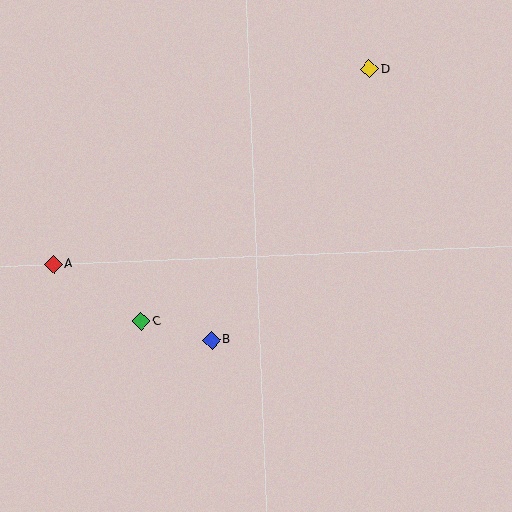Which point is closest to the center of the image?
Point B at (212, 340) is closest to the center.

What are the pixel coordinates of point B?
Point B is at (212, 340).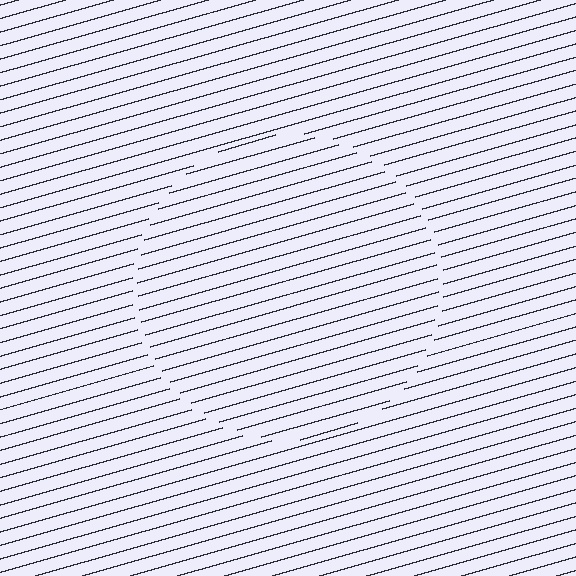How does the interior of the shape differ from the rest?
The interior of the shape contains the same grating, shifted by half a period — the contour is defined by the phase discontinuity where line-ends from the inner and outer gratings abut.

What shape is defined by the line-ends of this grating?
An illusory circle. The interior of the shape contains the same grating, shifted by half a period — the contour is defined by the phase discontinuity where line-ends from the inner and outer gratings abut.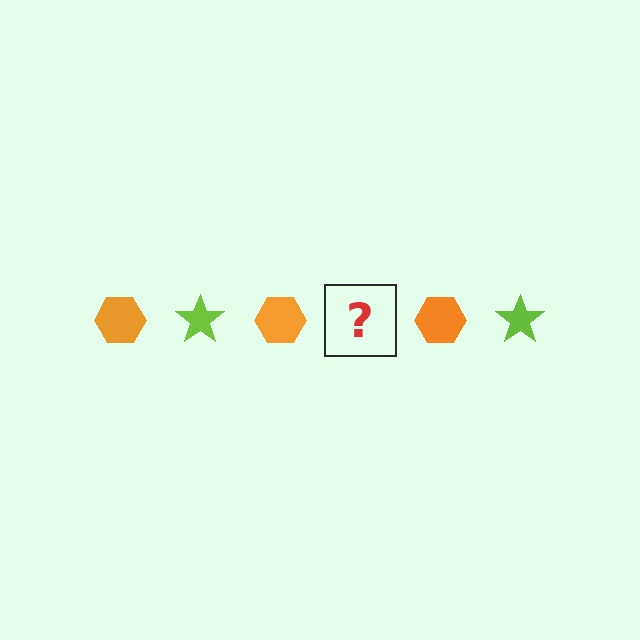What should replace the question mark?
The question mark should be replaced with a lime star.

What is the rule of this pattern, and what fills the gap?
The rule is that the pattern alternates between orange hexagon and lime star. The gap should be filled with a lime star.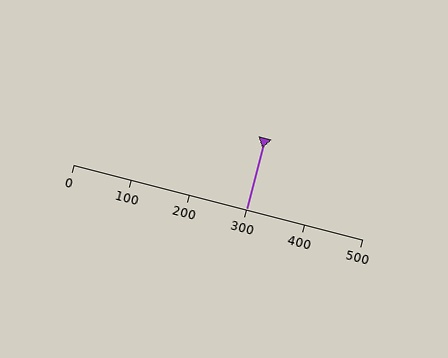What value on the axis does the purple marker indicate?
The marker indicates approximately 300.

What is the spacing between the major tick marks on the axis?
The major ticks are spaced 100 apart.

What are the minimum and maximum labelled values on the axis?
The axis runs from 0 to 500.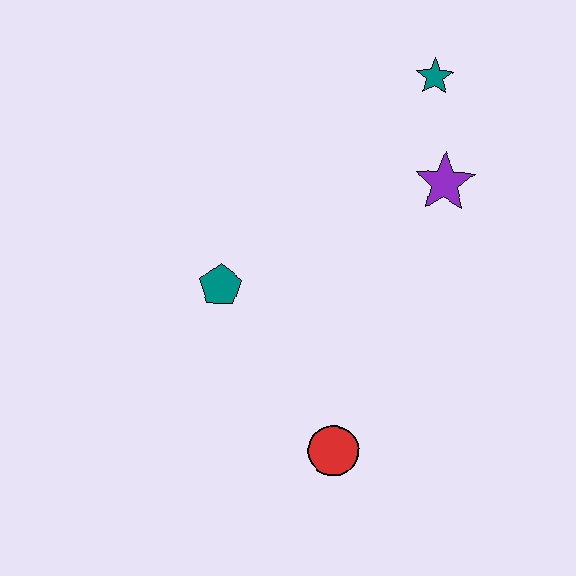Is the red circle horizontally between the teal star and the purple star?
No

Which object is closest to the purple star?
The teal star is closest to the purple star.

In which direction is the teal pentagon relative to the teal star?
The teal pentagon is below the teal star.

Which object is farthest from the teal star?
The red circle is farthest from the teal star.